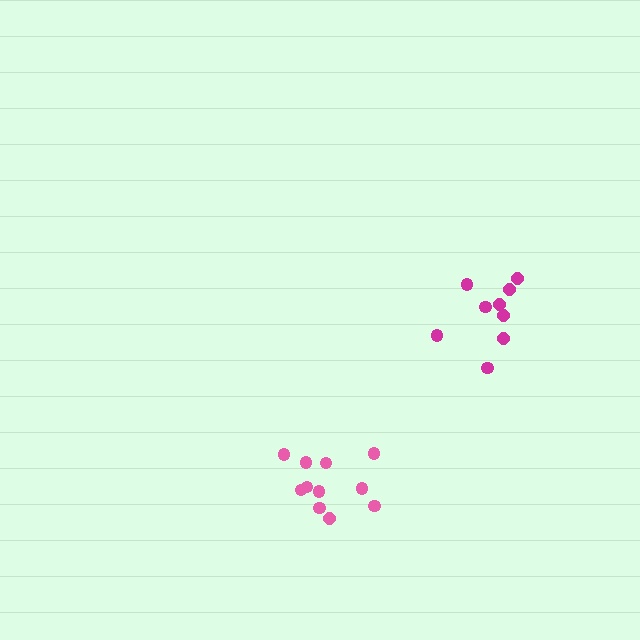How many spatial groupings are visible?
There are 2 spatial groupings.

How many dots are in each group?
Group 1: 11 dots, Group 2: 9 dots (20 total).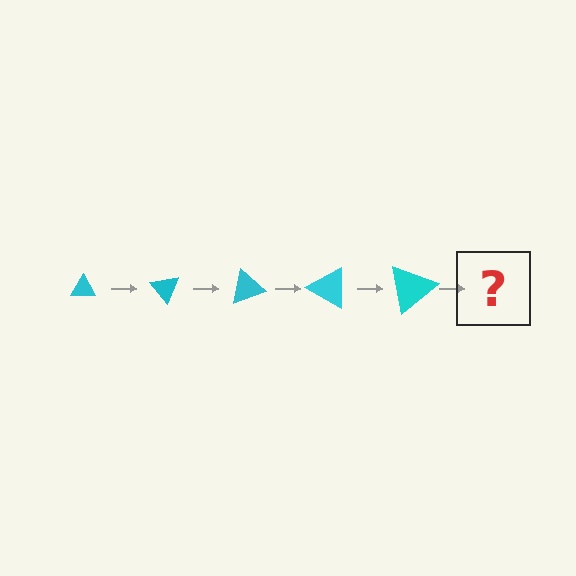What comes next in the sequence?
The next element should be a triangle, larger than the previous one and rotated 250 degrees from the start.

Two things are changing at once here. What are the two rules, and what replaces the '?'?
The two rules are that the triangle grows larger each step and it rotates 50 degrees each step. The '?' should be a triangle, larger than the previous one and rotated 250 degrees from the start.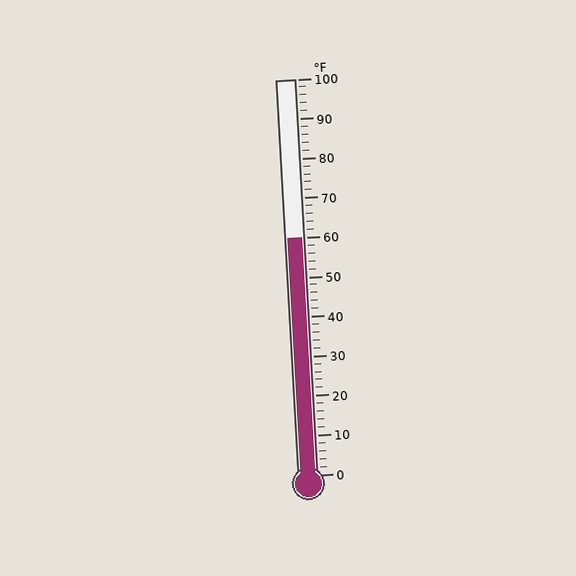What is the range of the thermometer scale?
The thermometer scale ranges from 0°F to 100°F.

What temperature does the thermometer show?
The thermometer shows approximately 60°F.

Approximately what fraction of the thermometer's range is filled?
The thermometer is filled to approximately 60% of its range.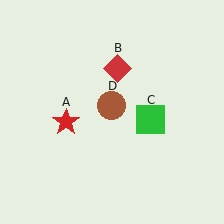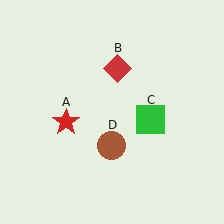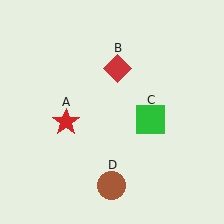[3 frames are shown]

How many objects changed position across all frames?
1 object changed position: brown circle (object D).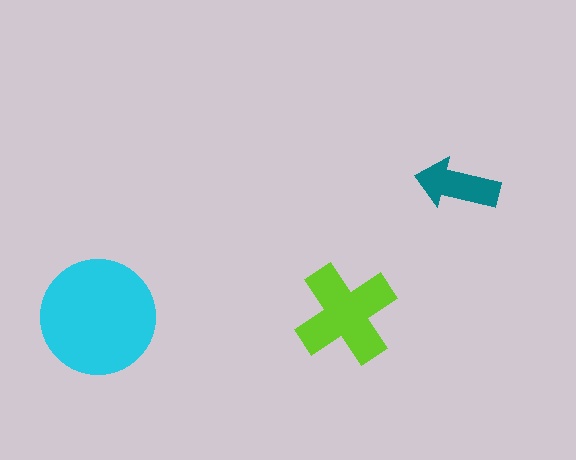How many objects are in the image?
There are 3 objects in the image.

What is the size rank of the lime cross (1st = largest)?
2nd.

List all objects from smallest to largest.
The teal arrow, the lime cross, the cyan circle.